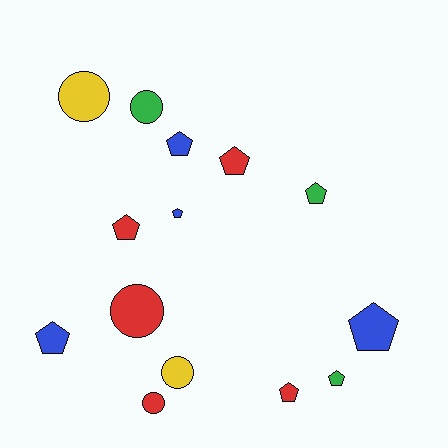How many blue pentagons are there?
There are 4 blue pentagons.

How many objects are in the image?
There are 14 objects.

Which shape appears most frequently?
Pentagon, with 9 objects.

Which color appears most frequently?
Red, with 5 objects.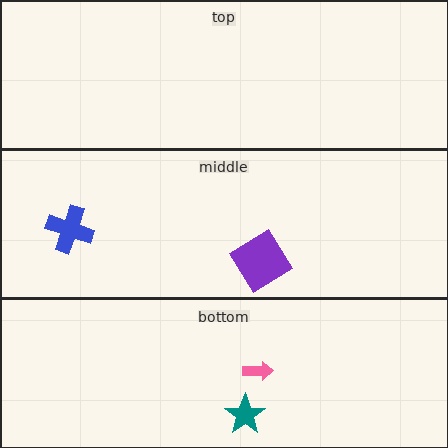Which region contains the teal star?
The bottom region.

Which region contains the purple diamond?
The middle region.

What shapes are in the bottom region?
The teal star, the pink arrow.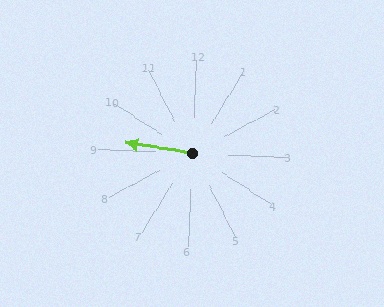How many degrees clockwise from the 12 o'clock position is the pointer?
Approximately 277 degrees.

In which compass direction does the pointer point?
West.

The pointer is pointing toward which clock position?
Roughly 9 o'clock.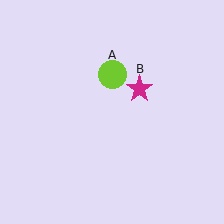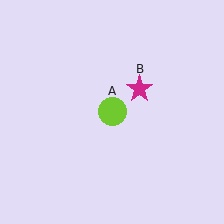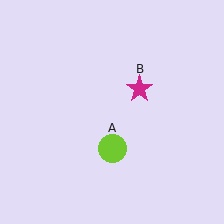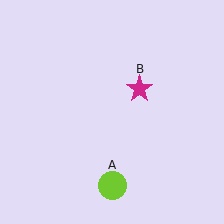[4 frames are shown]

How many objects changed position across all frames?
1 object changed position: lime circle (object A).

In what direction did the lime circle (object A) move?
The lime circle (object A) moved down.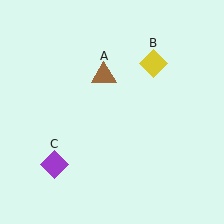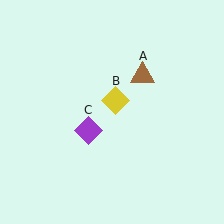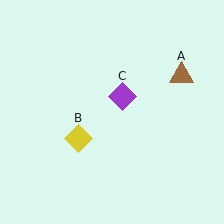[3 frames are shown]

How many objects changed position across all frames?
3 objects changed position: brown triangle (object A), yellow diamond (object B), purple diamond (object C).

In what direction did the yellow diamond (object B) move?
The yellow diamond (object B) moved down and to the left.